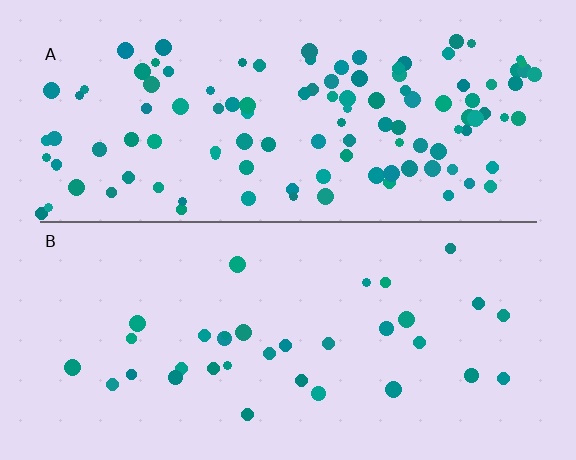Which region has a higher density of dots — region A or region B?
A (the top).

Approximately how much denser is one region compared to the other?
Approximately 3.4× — region A over region B.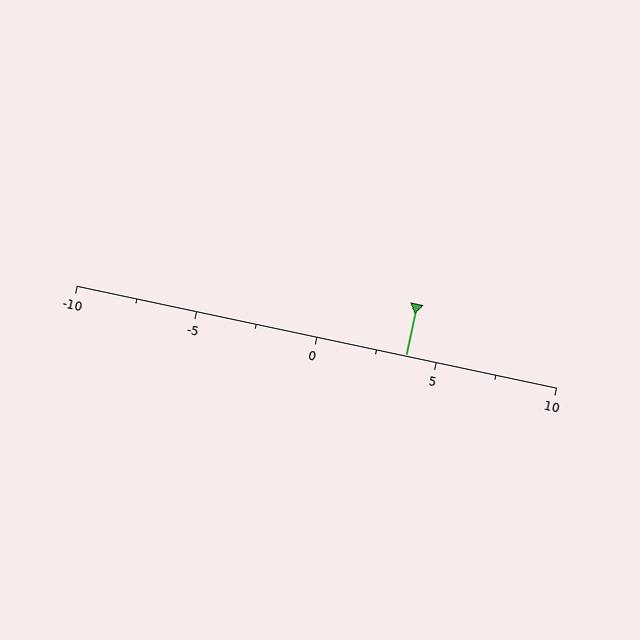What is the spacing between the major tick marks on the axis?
The major ticks are spaced 5 apart.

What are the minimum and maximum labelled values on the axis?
The axis runs from -10 to 10.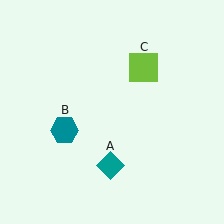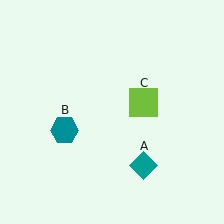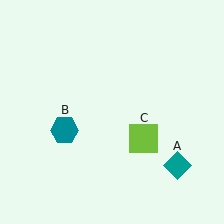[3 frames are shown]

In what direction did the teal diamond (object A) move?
The teal diamond (object A) moved right.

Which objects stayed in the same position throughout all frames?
Teal hexagon (object B) remained stationary.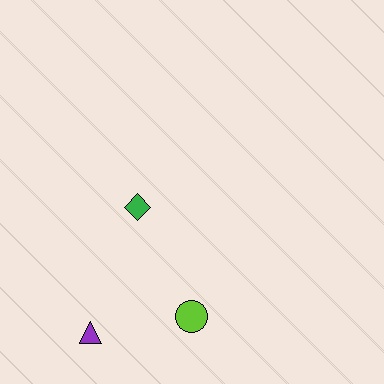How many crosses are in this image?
There are no crosses.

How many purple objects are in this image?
There is 1 purple object.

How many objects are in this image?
There are 3 objects.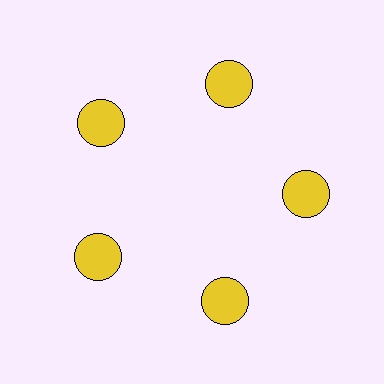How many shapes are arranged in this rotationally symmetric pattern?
There are 5 shapes, arranged in 5 groups of 1.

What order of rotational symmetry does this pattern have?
This pattern has 5-fold rotational symmetry.